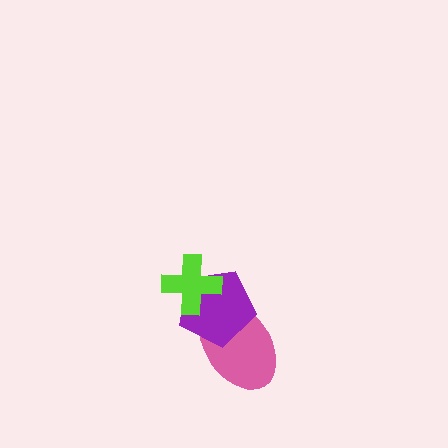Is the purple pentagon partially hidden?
Yes, it is partially covered by another shape.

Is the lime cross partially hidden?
No, no other shape covers it.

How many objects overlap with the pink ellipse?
1 object overlaps with the pink ellipse.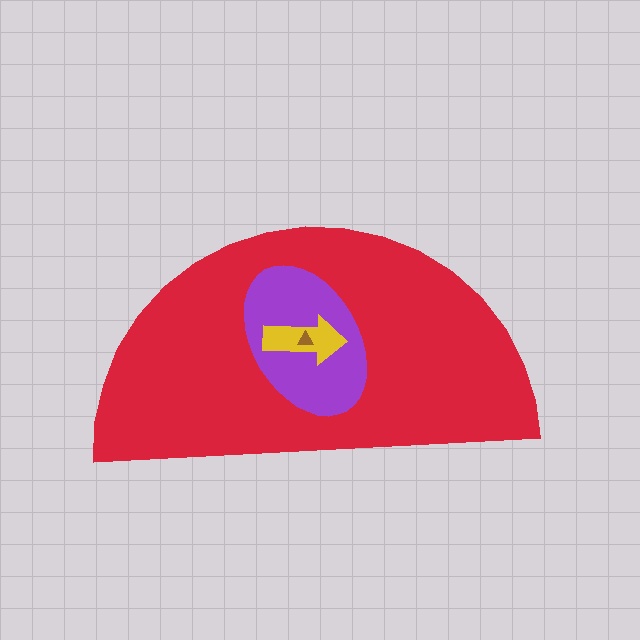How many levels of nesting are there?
4.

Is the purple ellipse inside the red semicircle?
Yes.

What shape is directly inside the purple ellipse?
The yellow arrow.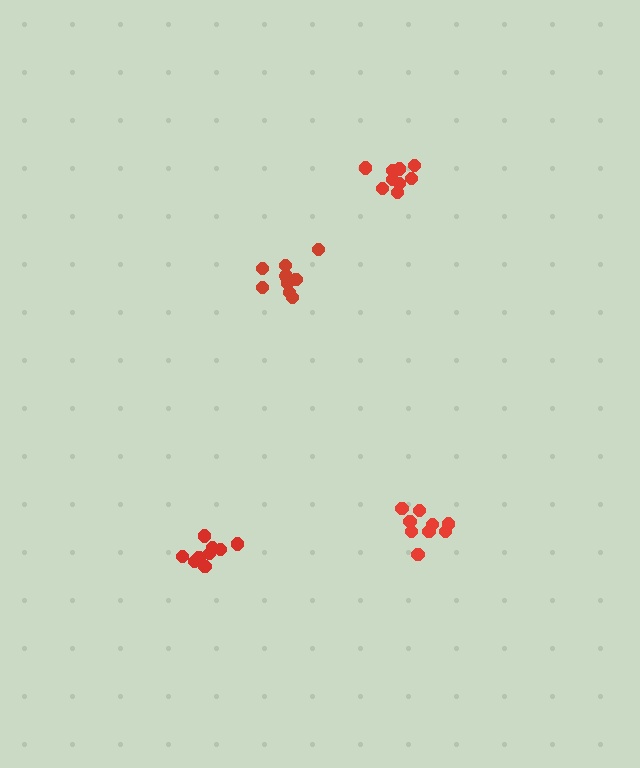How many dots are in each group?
Group 1: 9 dots, Group 2: 9 dots, Group 3: 9 dots, Group 4: 10 dots (37 total).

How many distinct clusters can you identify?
There are 4 distinct clusters.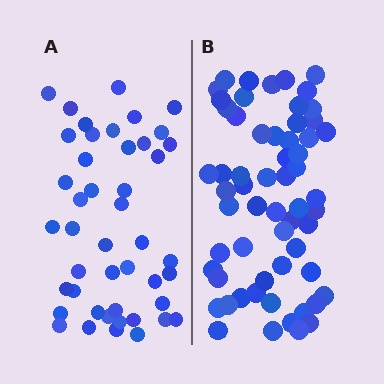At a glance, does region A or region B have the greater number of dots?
Region B (the right region) has more dots.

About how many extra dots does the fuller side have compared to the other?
Region B has approximately 15 more dots than region A.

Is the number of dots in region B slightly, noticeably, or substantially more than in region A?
Region B has noticeably more, but not dramatically so. The ratio is roughly 1.3 to 1.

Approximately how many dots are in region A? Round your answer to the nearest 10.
About 40 dots. (The exact count is 45, which rounds to 40.)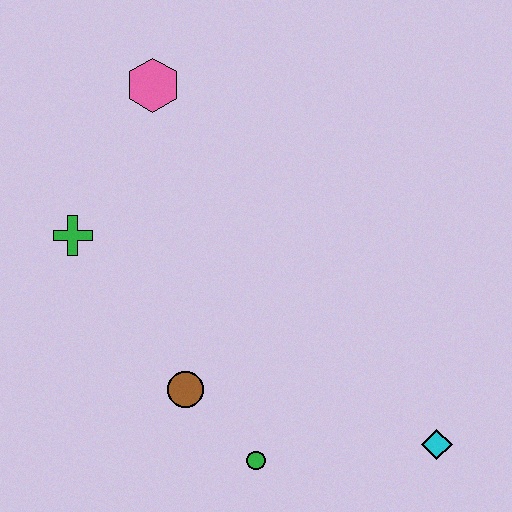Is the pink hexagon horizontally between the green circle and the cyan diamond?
No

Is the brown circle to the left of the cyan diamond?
Yes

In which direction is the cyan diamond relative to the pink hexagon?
The cyan diamond is below the pink hexagon.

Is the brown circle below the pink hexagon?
Yes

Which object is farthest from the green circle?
The pink hexagon is farthest from the green circle.